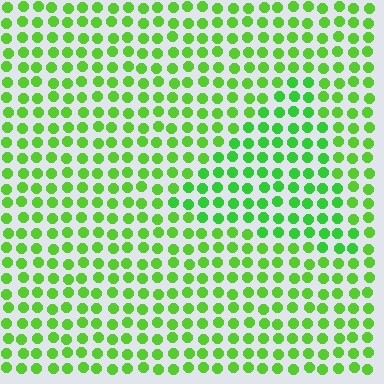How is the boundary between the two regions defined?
The boundary is defined purely by a slight shift in hue (about 18 degrees). Spacing, size, and orientation are identical on both sides.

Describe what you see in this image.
The image is filled with small lime elements in a uniform arrangement. A triangle-shaped region is visible where the elements are tinted to a slightly different hue, forming a subtle color boundary.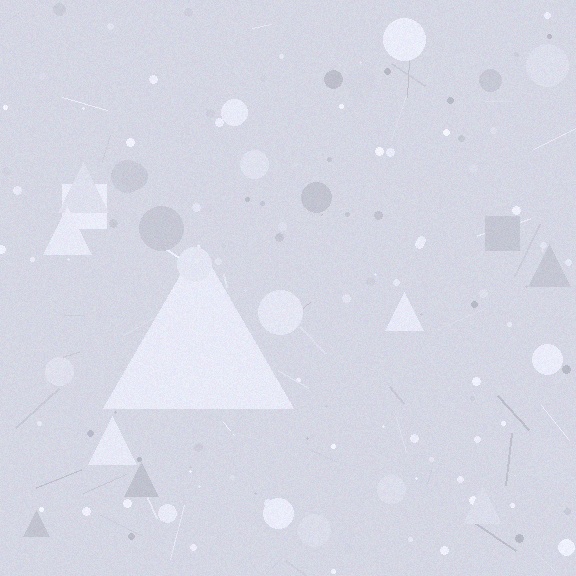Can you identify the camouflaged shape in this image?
The camouflaged shape is a triangle.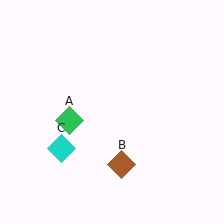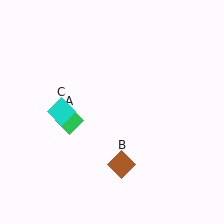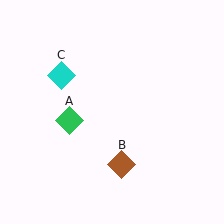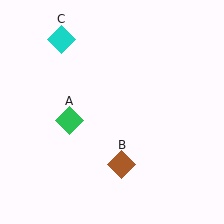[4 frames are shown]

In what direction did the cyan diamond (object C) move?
The cyan diamond (object C) moved up.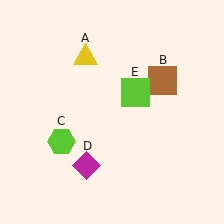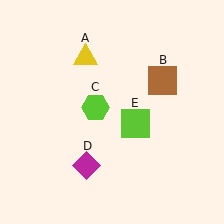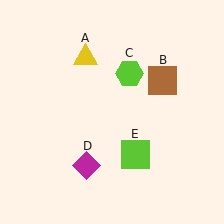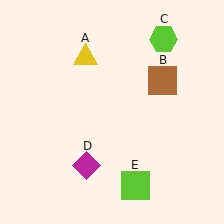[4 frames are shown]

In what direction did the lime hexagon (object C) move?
The lime hexagon (object C) moved up and to the right.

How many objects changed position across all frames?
2 objects changed position: lime hexagon (object C), lime square (object E).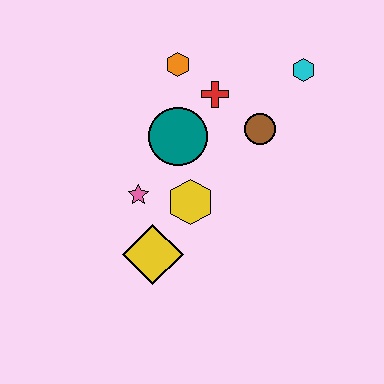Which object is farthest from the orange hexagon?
The yellow diamond is farthest from the orange hexagon.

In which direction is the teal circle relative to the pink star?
The teal circle is above the pink star.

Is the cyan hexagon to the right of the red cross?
Yes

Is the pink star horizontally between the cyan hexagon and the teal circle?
No